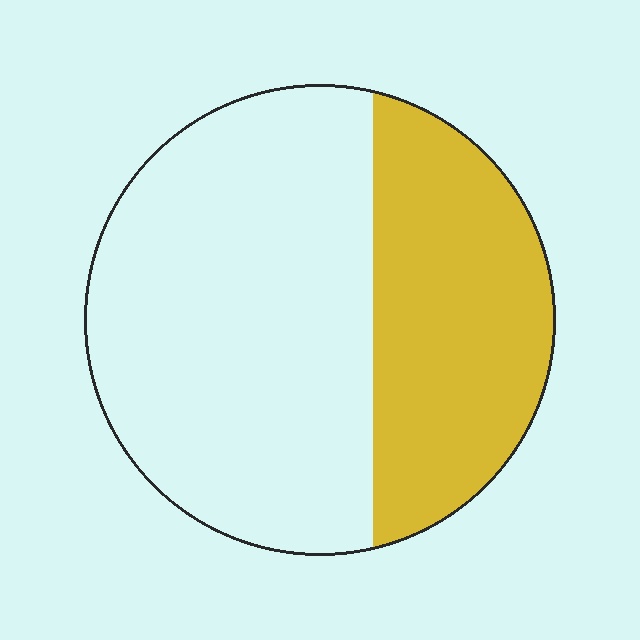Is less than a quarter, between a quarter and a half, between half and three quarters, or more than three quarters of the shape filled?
Between a quarter and a half.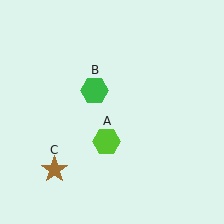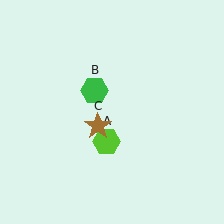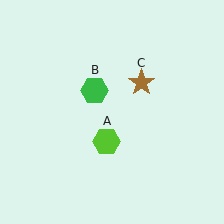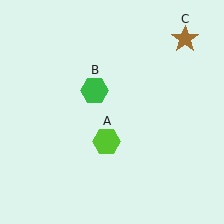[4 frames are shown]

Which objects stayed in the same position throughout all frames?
Lime hexagon (object A) and green hexagon (object B) remained stationary.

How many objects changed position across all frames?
1 object changed position: brown star (object C).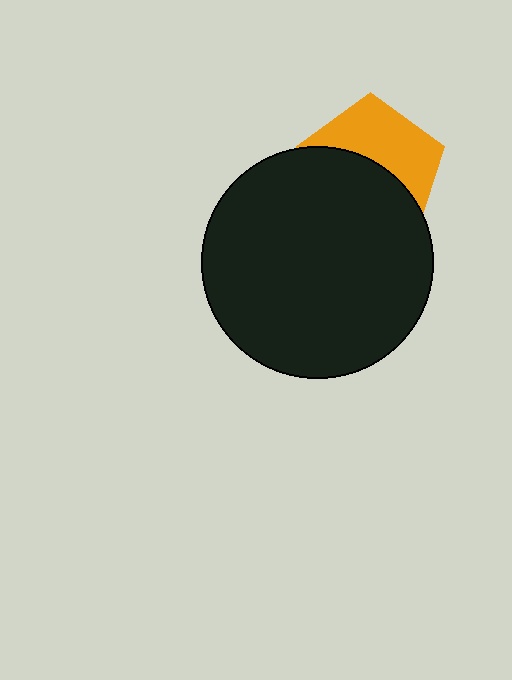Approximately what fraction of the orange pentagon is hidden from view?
Roughly 54% of the orange pentagon is hidden behind the black circle.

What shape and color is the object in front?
The object in front is a black circle.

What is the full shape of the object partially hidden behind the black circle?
The partially hidden object is an orange pentagon.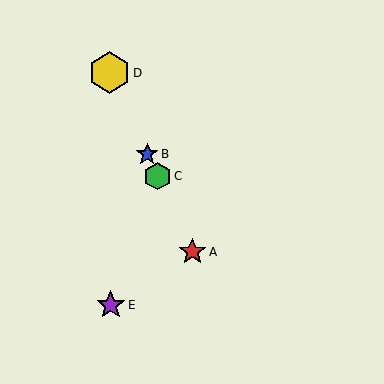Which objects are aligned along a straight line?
Objects A, B, C, D are aligned along a straight line.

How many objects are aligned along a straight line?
4 objects (A, B, C, D) are aligned along a straight line.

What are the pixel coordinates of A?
Object A is at (192, 252).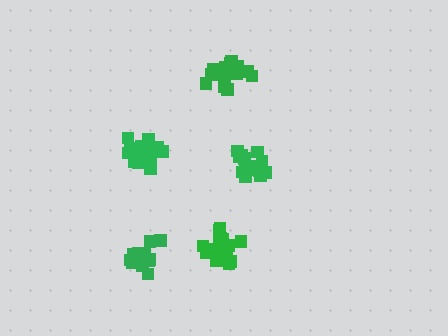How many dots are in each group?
Group 1: 17 dots, Group 2: 16 dots, Group 3: 17 dots, Group 4: 17 dots, Group 5: 19 dots (86 total).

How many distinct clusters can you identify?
There are 5 distinct clusters.